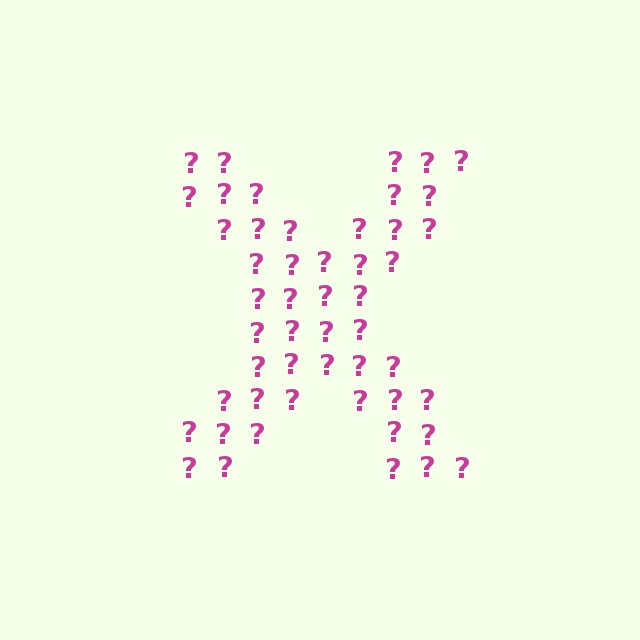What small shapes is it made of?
It is made of small question marks.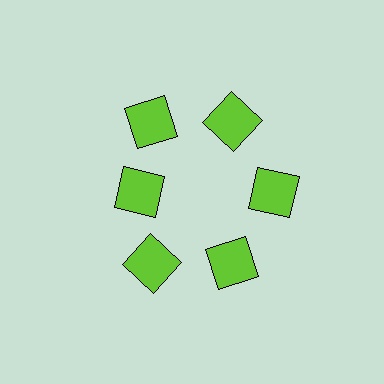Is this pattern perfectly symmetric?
No. The 6 lime squares are arranged in a ring, but one element near the 9 o'clock position is pulled inward toward the center, breaking the 6-fold rotational symmetry.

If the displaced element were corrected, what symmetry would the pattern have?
It would have 6-fold rotational symmetry — the pattern would map onto itself every 60 degrees.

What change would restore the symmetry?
The symmetry would be restored by moving it outward, back onto the ring so that all 6 squares sit at equal angles and equal distance from the center.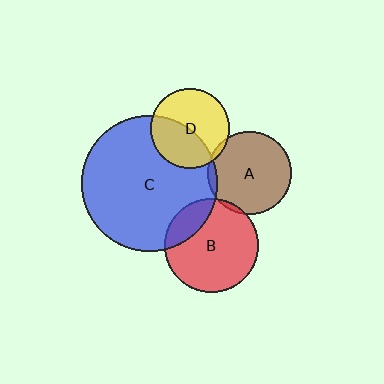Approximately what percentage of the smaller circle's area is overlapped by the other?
Approximately 5%.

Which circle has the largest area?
Circle C (blue).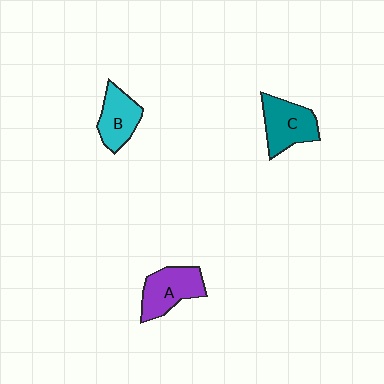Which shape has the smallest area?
Shape B (cyan).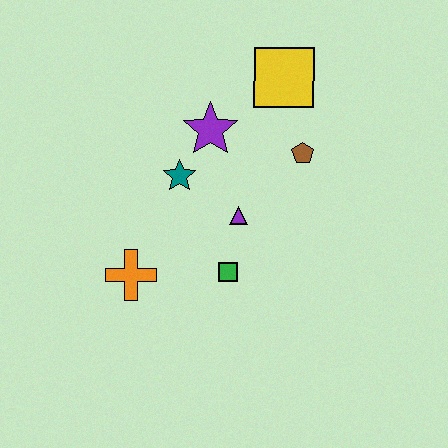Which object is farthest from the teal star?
The yellow square is farthest from the teal star.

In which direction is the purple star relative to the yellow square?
The purple star is to the left of the yellow square.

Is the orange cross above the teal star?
No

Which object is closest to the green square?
The purple triangle is closest to the green square.